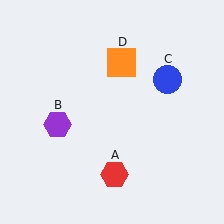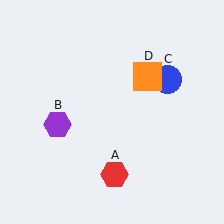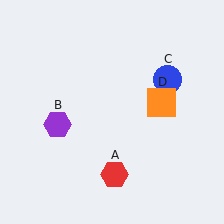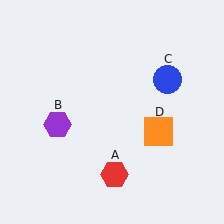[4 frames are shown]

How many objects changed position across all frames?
1 object changed position: orange square (object D).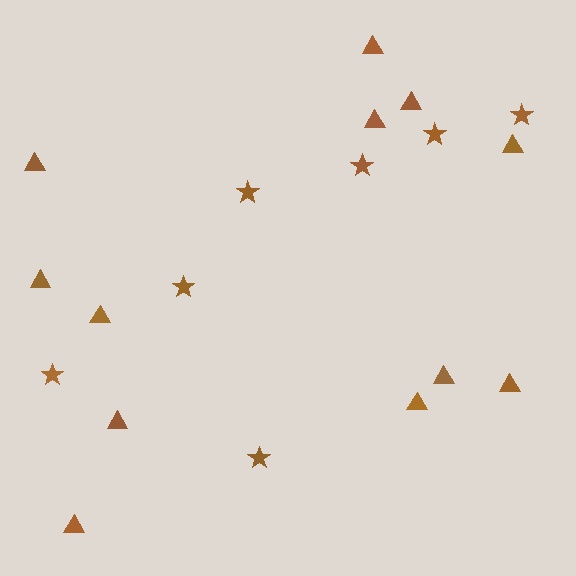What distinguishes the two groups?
There are 2 groups: one group of stars (7) and one group of triangles (12).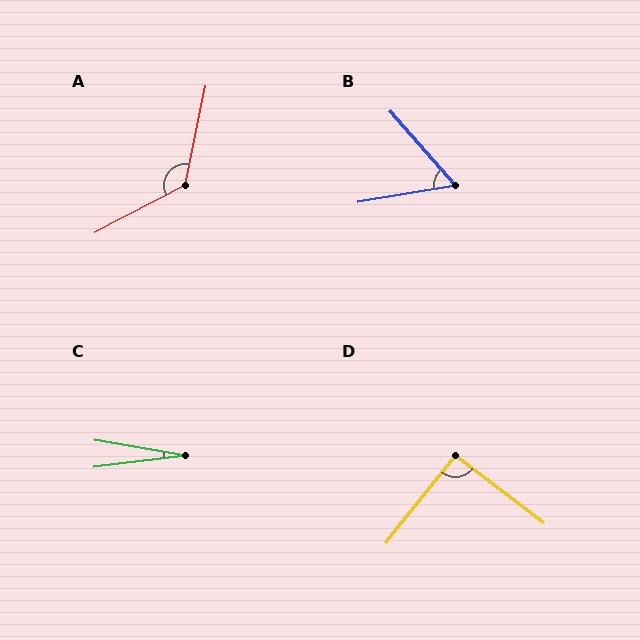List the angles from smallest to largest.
C (17°), B (58°), D (91°), A (130°).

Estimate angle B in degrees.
Approximately 58 degrees.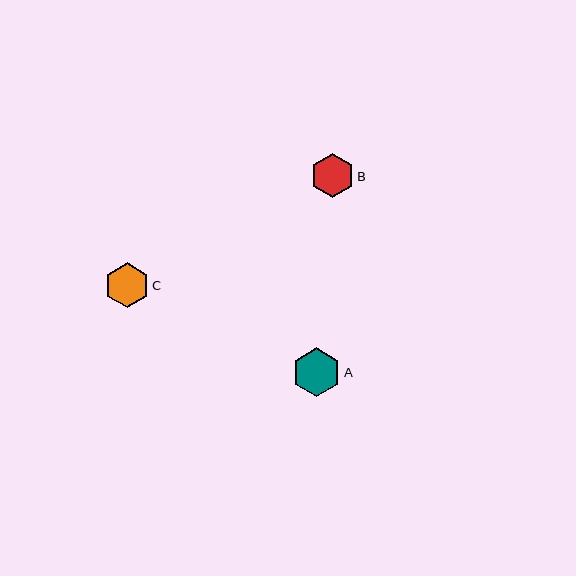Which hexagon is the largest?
Hexagon A is the largest with a size of approximately 49 pixels.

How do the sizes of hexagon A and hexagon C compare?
Hexagon A and hexagon C are approximately the same size.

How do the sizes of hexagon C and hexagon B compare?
Hexagon C and hexagon B are approximately the same size.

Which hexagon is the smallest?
Hexagon B is the smallest with a size of approximately 44 pixels.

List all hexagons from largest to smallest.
From largest to smallest: A, C, B.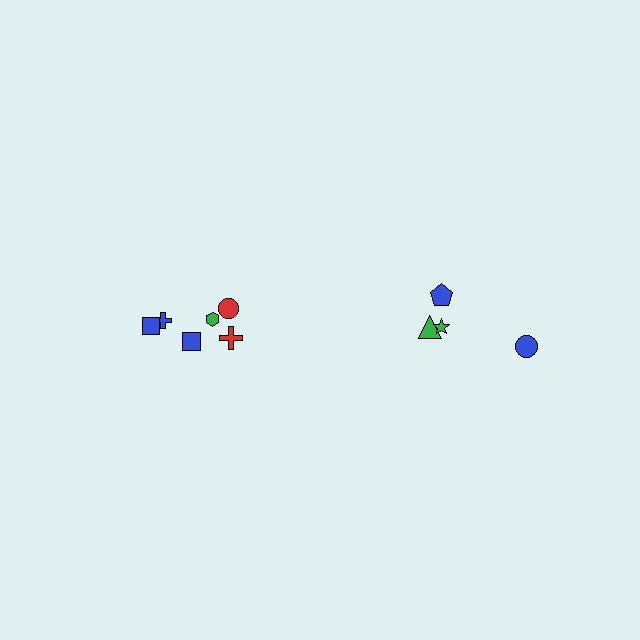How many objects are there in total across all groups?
There are 10 objects.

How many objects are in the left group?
There are 6 objects.